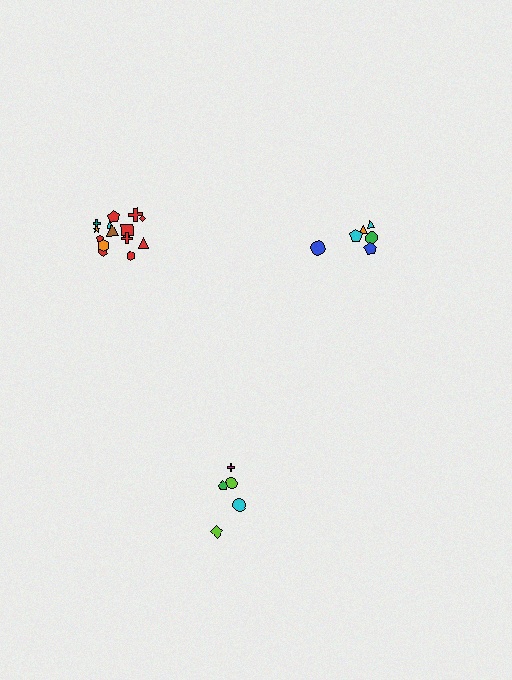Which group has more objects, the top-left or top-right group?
The top-left group.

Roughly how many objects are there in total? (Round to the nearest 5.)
Roughly 25 objects in total.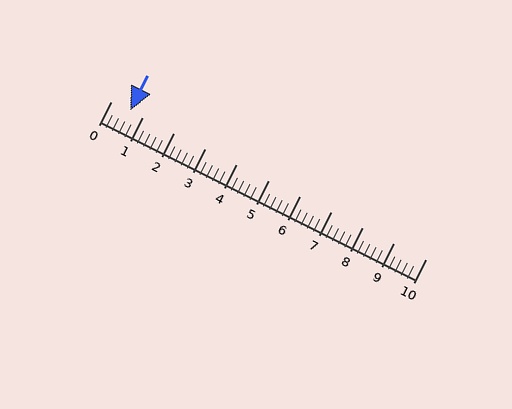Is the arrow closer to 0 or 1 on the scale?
The arrow is closer to 1.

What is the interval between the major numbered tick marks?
The major tick marks are spaced 1 units apart.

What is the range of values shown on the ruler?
The ruler shows values from 0 to 10.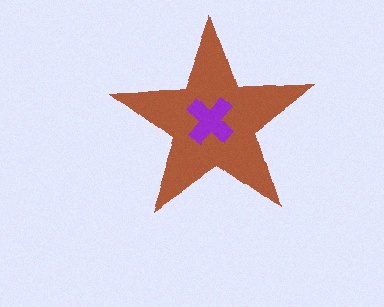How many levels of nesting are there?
2.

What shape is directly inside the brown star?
The purple cross.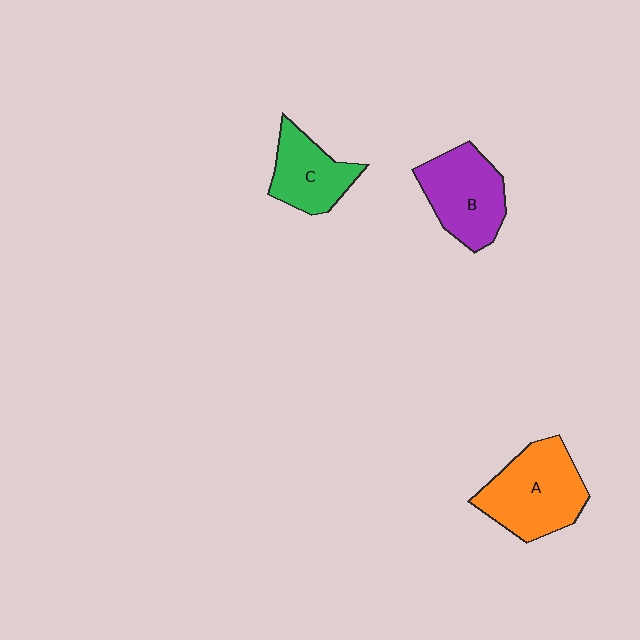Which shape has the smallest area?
Shape C (green).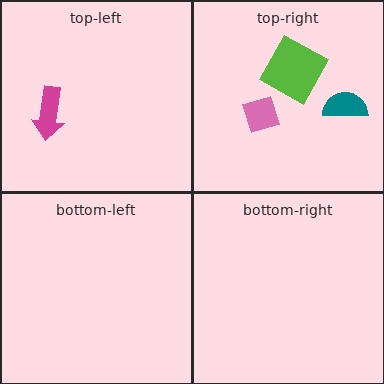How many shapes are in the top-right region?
3.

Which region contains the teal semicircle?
The top-right region.